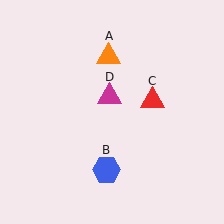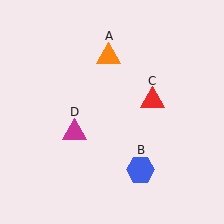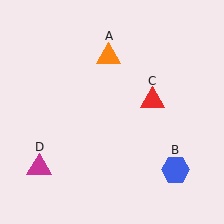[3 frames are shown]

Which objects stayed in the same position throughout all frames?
Orange triangle (object A) and red triangle (object C) remained stationary.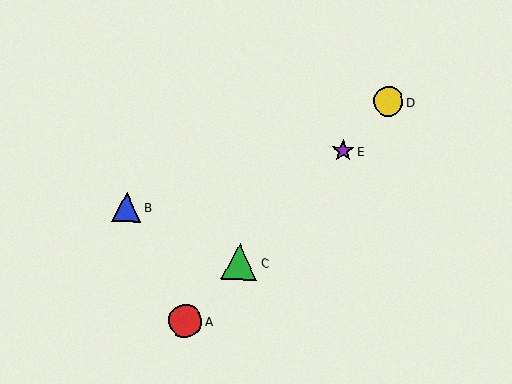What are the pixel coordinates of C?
Object C is at (239, 262).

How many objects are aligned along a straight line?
4 objects (A, C, D, E) are aligned along a straight line.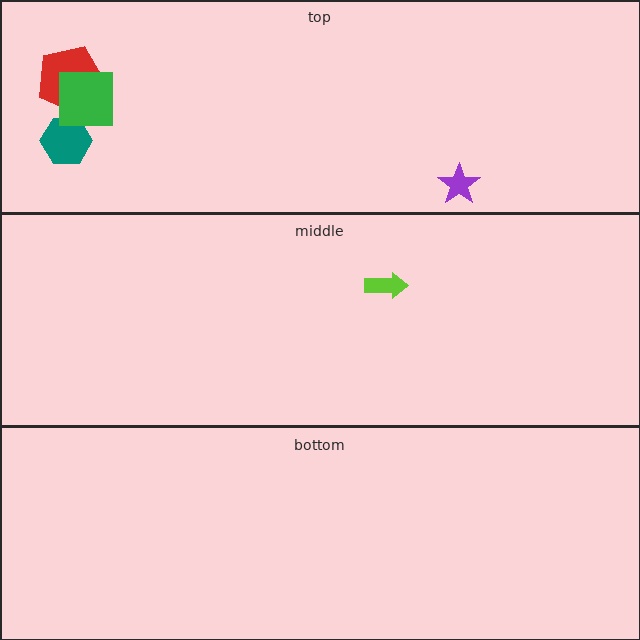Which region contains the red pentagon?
The top region.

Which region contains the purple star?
The top region.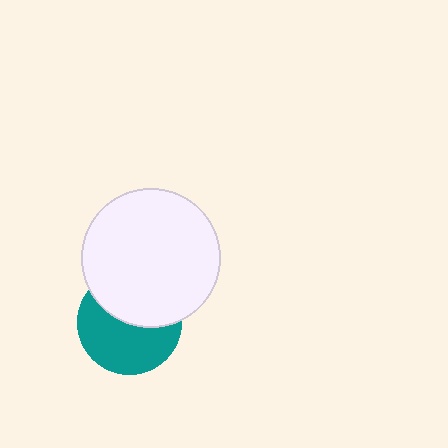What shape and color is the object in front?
The object in front is a white circle.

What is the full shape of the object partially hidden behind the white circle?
The partially hidden object is a teal circle.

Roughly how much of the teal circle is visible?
About half of it is visible (roughly 56%).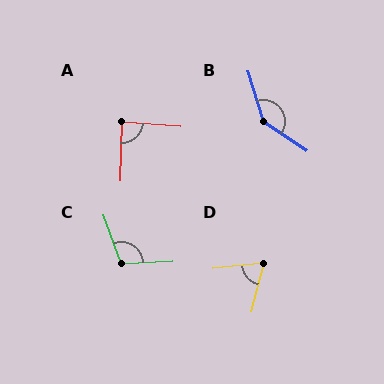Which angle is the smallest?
D, at approximately 69 degrees.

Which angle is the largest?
B, at approximately 141 degrees.